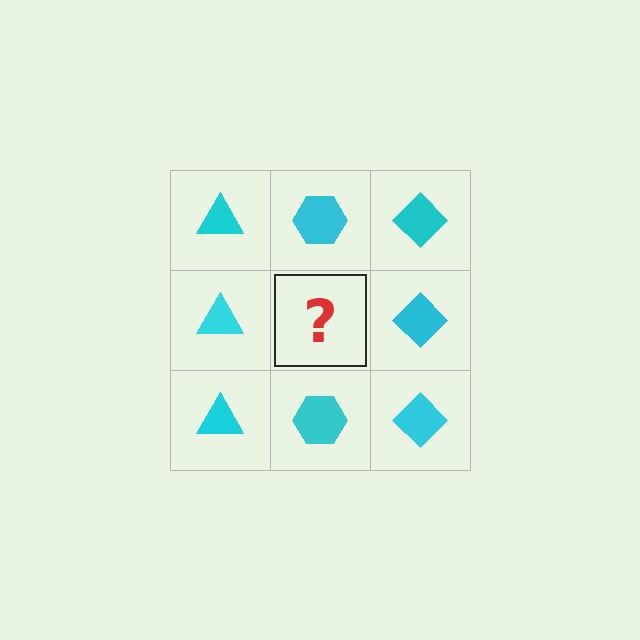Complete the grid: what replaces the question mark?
The question mark should be replaced with a cyan hexagon.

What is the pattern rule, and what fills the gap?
The rule is that each column has a consistent shape. The gap should be filled with a cyan hexagon.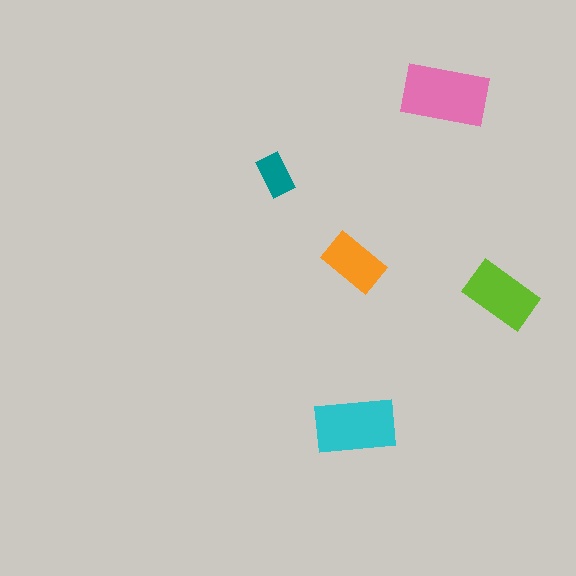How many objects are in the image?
There are 5 objects in the image.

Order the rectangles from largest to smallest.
the pink one, the cyan one, the lime one, the orange one, the teal one.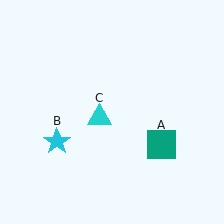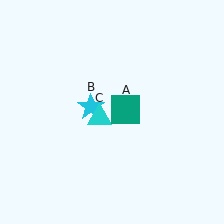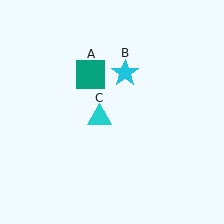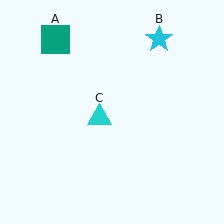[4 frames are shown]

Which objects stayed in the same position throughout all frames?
Cyan triangle (object C) remained stationary.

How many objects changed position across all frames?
2 objects changed position: teal square (object A), cyan star (object B).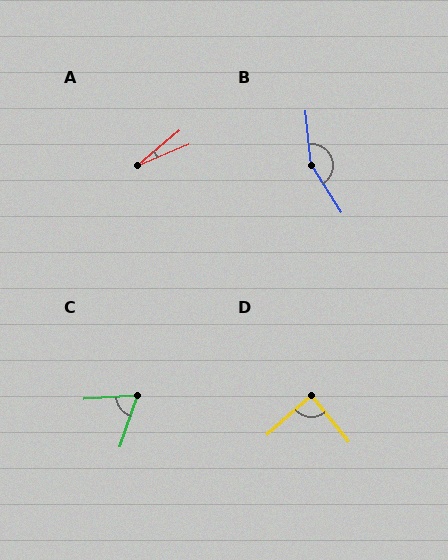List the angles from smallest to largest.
A (17°), C (67°), D (87°), B (152°).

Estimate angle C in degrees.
Approximately 67 degrees.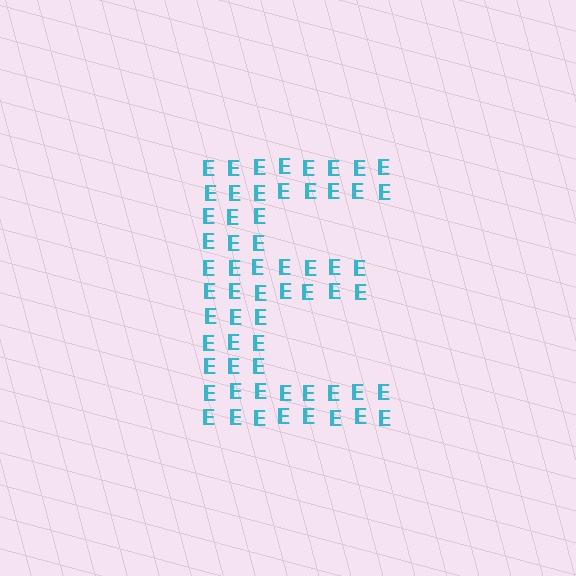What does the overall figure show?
The overall figure shows the letter E.